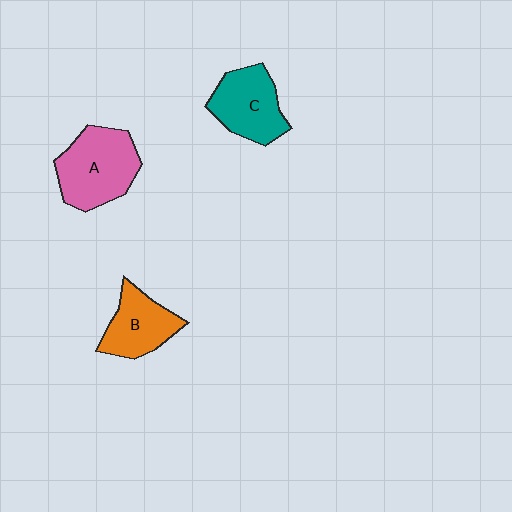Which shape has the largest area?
Shape A (pink).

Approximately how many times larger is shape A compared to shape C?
Approximately 1.2 times.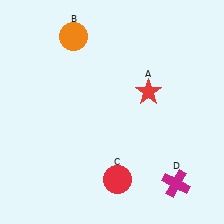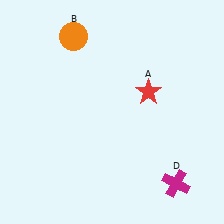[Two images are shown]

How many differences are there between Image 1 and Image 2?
There is 1 difference between the two images.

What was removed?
The red circle (C) was removed in Image 2.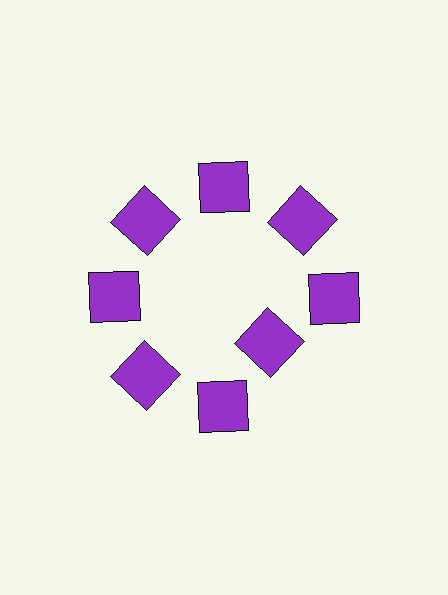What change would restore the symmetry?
The symmetry would be restored by moving it outward, back onto the ring so that all 8 squares sit at equal angles and equal distance from the center.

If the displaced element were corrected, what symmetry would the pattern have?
It would have 8-fold rotational symmetry — the pattern would map onto itself every 45 degrees.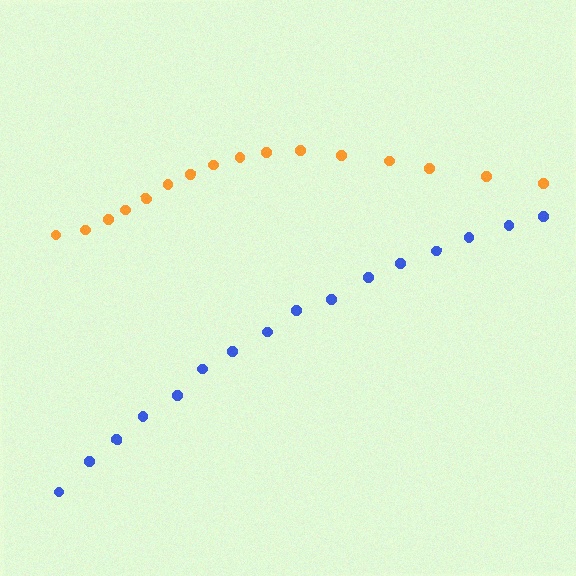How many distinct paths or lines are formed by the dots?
There are 2 distinct paths.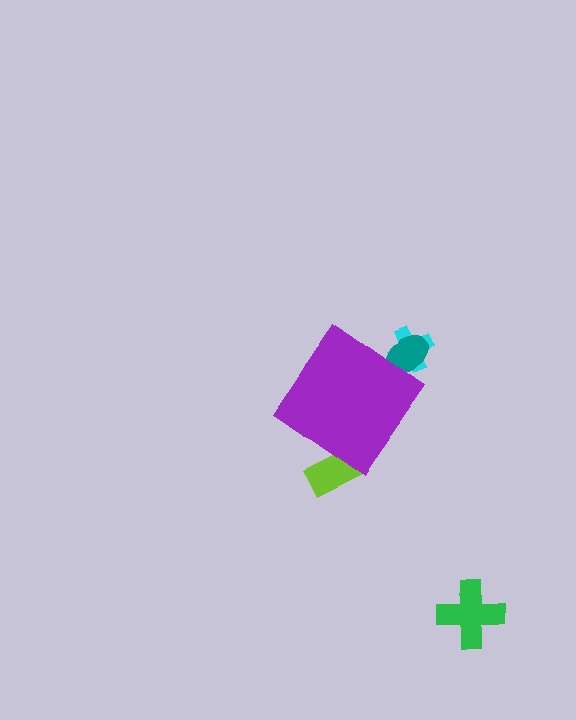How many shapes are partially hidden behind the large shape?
3 shapes are partially hidden.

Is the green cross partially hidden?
No, the green cross is fully visible.